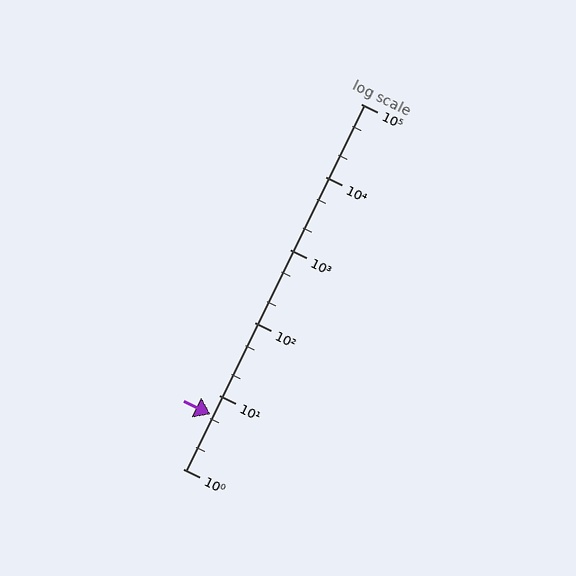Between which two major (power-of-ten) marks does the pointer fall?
The pointer is between 1 and 10.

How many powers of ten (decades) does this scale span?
The scale spans 5 decades, from 1 to 100000.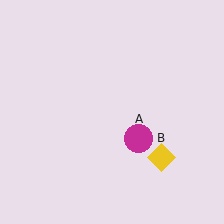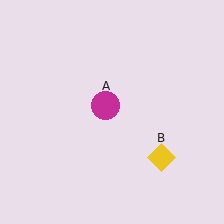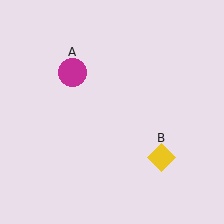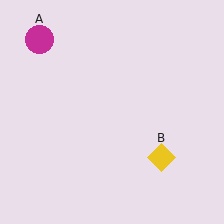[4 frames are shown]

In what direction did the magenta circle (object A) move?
The magenta circle (object A) moved up and to the left.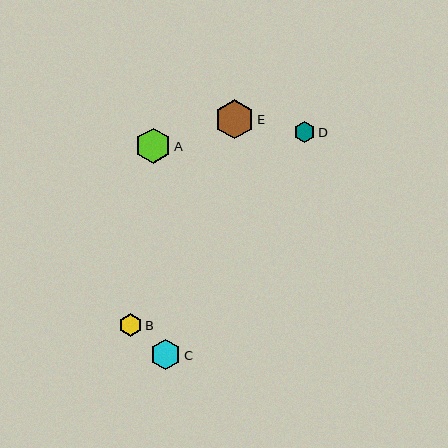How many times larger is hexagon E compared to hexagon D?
Hexagon E is approximately 1.8 times the size of hexagon D.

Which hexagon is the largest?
Hexagon E is the largest with a size of approximately 39 pixels.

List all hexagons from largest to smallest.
From largest to smallest: E, A, C, B, D.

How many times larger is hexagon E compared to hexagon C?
Hexagon E is approximately 1.3 times the size of hexagon C.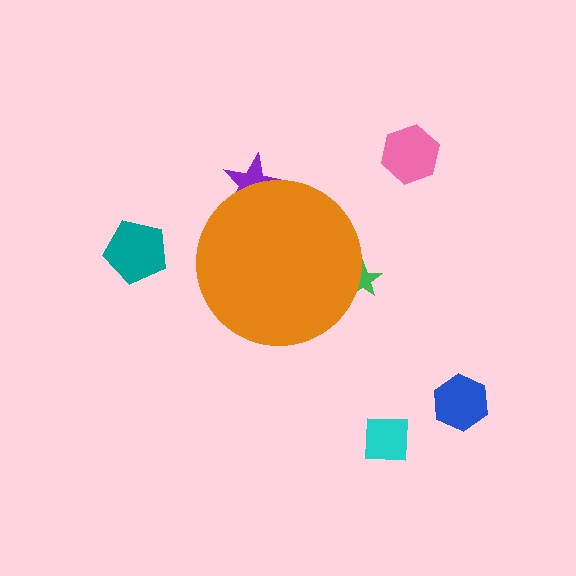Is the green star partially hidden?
Yes, the green star is partially hidden behind the orange circle.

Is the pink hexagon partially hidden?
No, the pink hexagon is fully visible.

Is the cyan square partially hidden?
No, the cyan square is fully visible.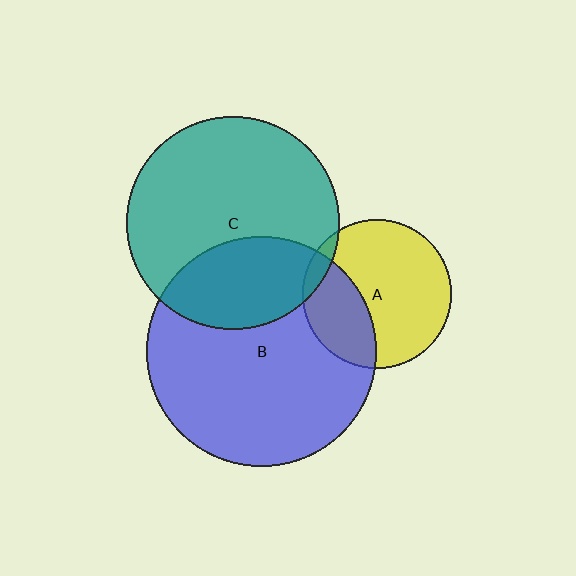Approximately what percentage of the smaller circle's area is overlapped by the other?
Approximately 30%.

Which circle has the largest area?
Circle B (blue).